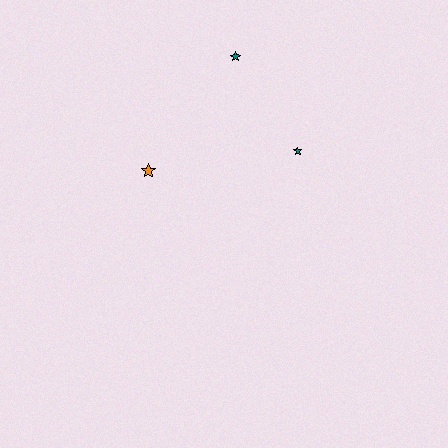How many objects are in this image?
There are 3 objects.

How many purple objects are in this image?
There are no purple objects.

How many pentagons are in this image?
There are no pentagons.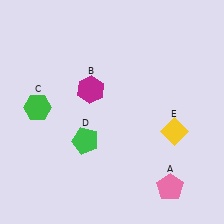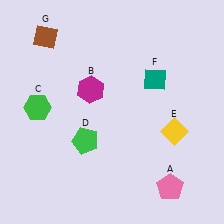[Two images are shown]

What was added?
A teal diamond (F), a brown diamond (G) were added in Image 2.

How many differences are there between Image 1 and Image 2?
There are 2 differences between the two images.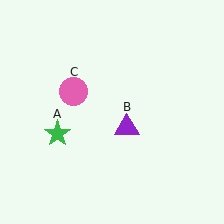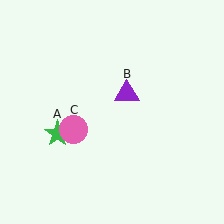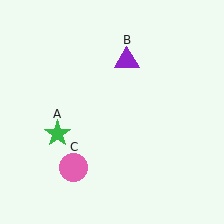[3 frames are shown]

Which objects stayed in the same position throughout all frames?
Green star (object A) remained stationary.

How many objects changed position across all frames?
2 objects changed position: purple triangle (object B), pink circle (object C).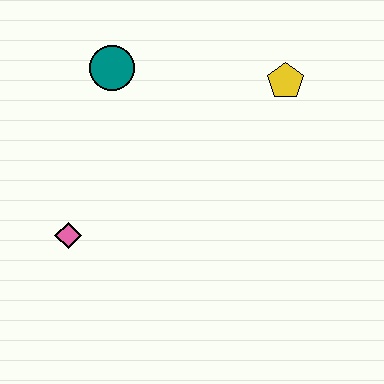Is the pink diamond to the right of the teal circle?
No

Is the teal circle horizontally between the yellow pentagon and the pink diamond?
Yes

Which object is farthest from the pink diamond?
The yellow pentagon is farthest from the pink diamond.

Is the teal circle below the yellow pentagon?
No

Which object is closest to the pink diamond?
The teal circle is closest to the pink diamond.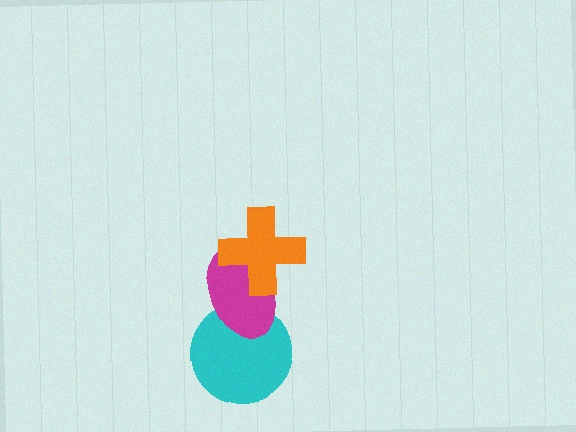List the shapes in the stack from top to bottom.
From top to bottom: the orange cross, the magenta ellipse, the cyan circle.